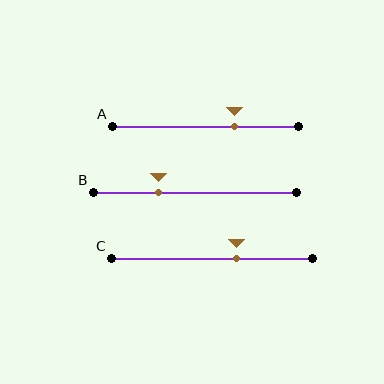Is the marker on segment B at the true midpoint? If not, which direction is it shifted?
No, the marker on segment B is shifted to the left by about 18% of the segment length.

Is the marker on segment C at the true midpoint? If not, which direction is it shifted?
No, the marker on segment C is shifted to the right by about 12% of the segment length.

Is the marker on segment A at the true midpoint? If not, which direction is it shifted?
No, the marker on segment A is shifted to the right by about 16% of the segment length.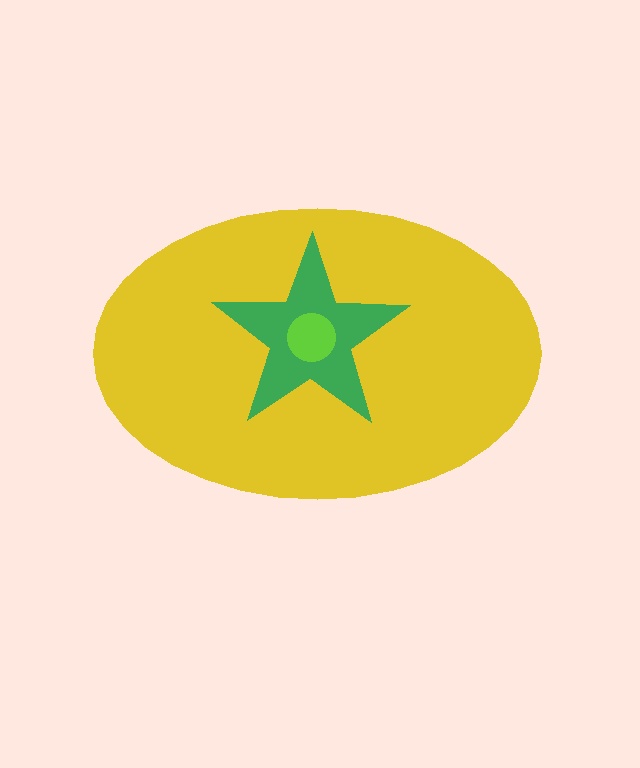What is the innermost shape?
The lime circle.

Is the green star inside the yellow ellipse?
Yes.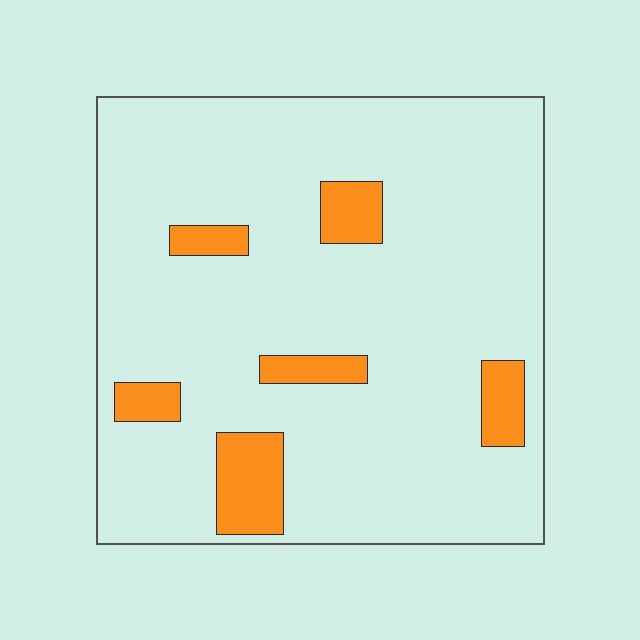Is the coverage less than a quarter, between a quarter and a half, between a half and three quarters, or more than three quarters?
Less than a quarter.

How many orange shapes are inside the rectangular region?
6.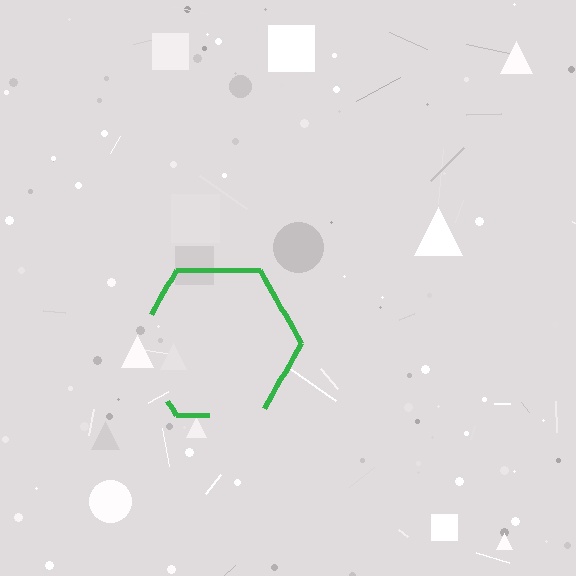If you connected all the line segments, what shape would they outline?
They would outline a hexagon.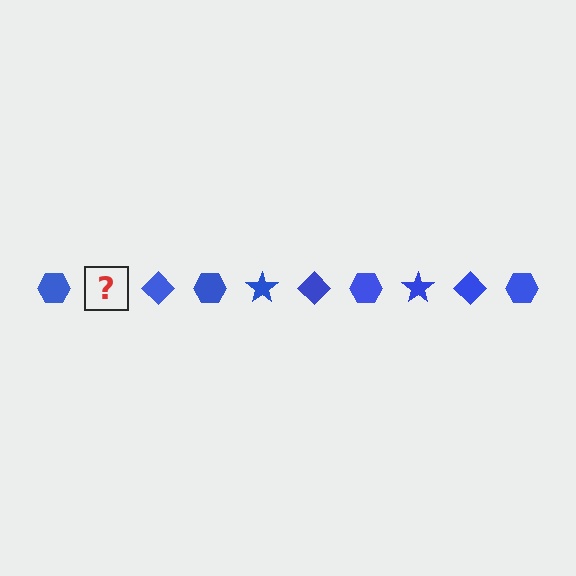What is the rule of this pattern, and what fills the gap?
The rule is that the pattern cycles through hexagon, star, diamond shapes in blue. The gap should be filled with a blue star.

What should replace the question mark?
The question mark should be replaced with a blue star.